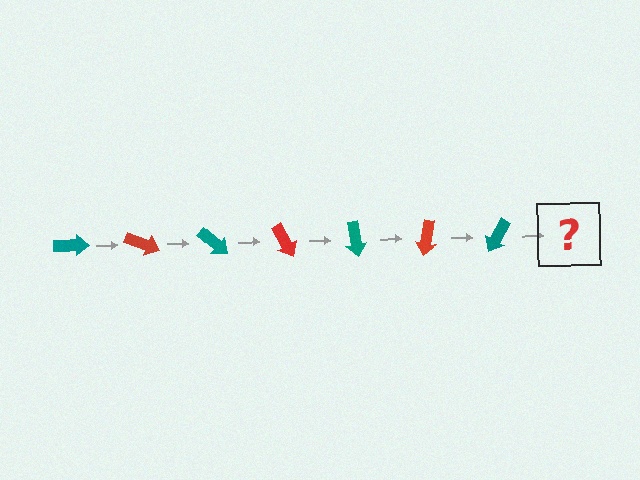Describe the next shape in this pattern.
It should be a red arrow, rotated 140 degrees from the start.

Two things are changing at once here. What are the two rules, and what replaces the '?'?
The two rules are that it rotates 20 degrees each step and the color cycles through teal and red. The '?' should be a red arrow, rotated 140 degrees from the start.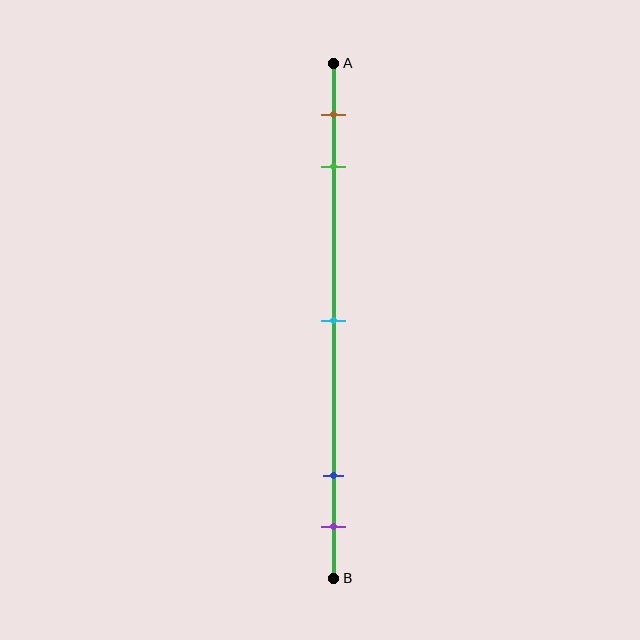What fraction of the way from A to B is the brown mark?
The brown mark is approximately 10% (0.1) of the way from A to B.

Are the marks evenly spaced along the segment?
No, the marks are not evenly spaced.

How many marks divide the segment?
There are 5 marks dividing the segment.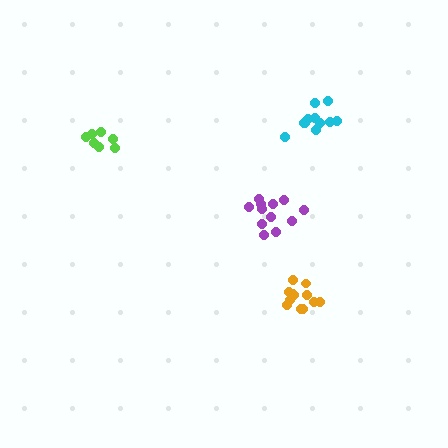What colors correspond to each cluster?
The clusters are colored: orange, cyan, lime, purple.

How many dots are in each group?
Group 1: 12 dots, Group 2: 11 dots, Group 3: 7 dots, Group 4: 12 dots (42 total).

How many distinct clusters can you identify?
There are 4 distinct clusters.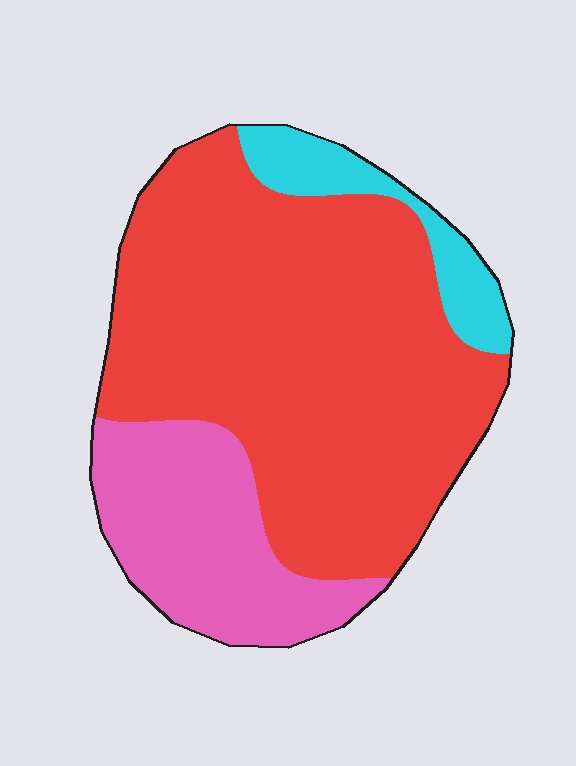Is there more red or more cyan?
Red.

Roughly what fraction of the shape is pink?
Pink covers 23% of the shape.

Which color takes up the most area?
Red, at roughly 70%.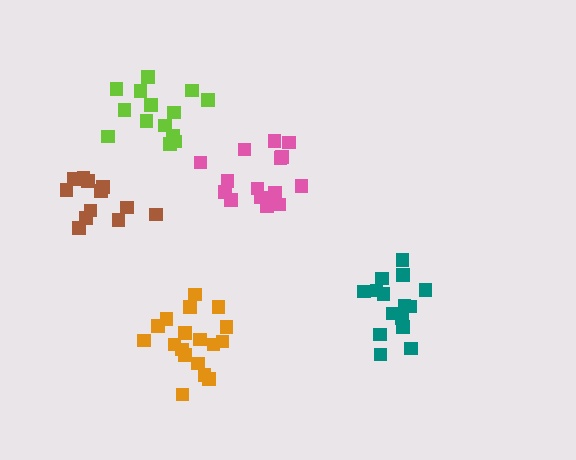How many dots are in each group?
Group 1: 15 dots, Group 2: 12 dots, Group 3: 14 dots, Group 4: 18 dots, Group 5: 15 dots (74 total).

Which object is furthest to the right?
The teal cluster is rightmost.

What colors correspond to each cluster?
The clusters are colored: pink, brown, lime, orange, teal.